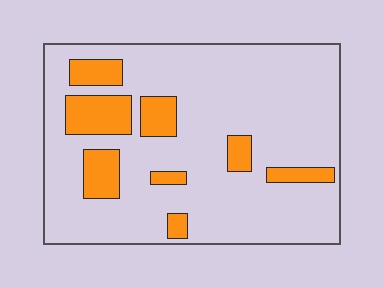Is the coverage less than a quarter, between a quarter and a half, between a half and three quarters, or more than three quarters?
Less than a quarter.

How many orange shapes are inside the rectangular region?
8.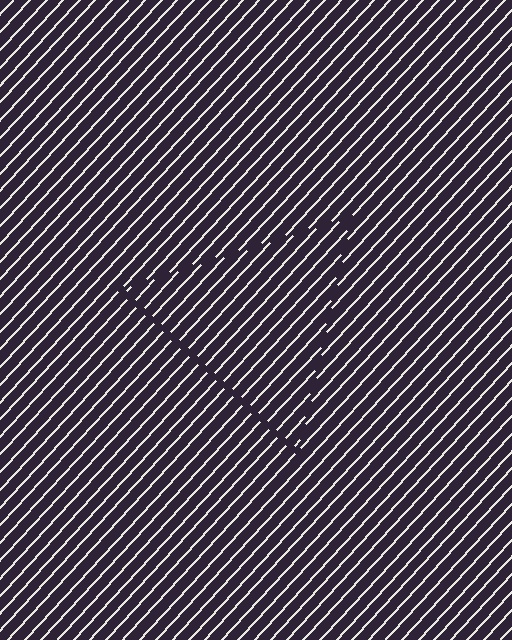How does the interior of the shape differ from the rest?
The interior of the shape contains the same grating, shifted by half a period — the contour is defined by the phase discontinuity where line-ends from the inner and outer gratings abut.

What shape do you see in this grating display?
An illusory triangle. The interior of the shape contains the same grating, shifted by half a period — the contour is defined by the phase discontinuity where line-ends from the inner and outer gratings abut.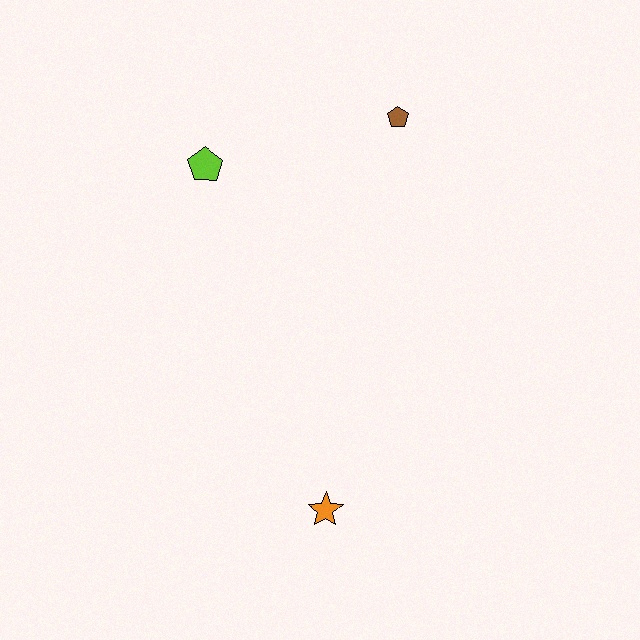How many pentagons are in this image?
There are 2 pentagons.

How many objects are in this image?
There are 3 objects.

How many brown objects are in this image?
There is 1 brown object.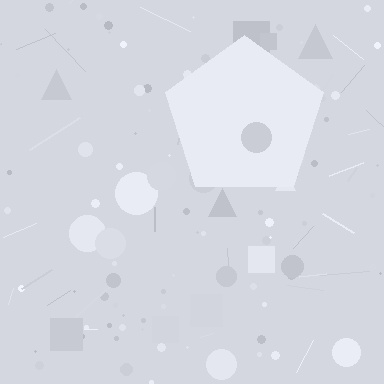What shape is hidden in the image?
A pentagon is hidden in the image.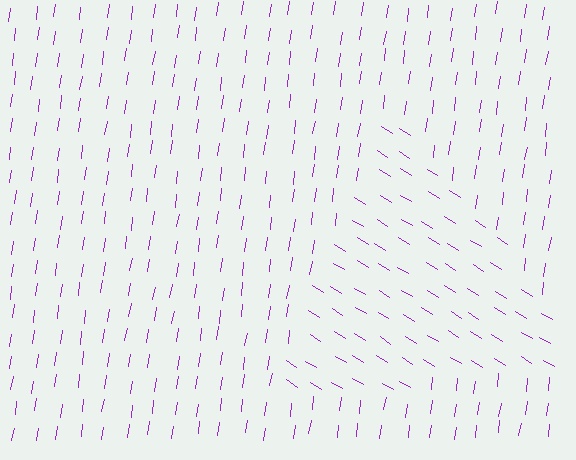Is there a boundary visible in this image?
Yes, there is a texture boundary formed by a change in line orientation.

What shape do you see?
I see a triangle.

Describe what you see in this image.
The image is filled with small purple line segments. A triangle region in the image has lines oriented differently from the surrounding lines, creating a visible texture boundary.